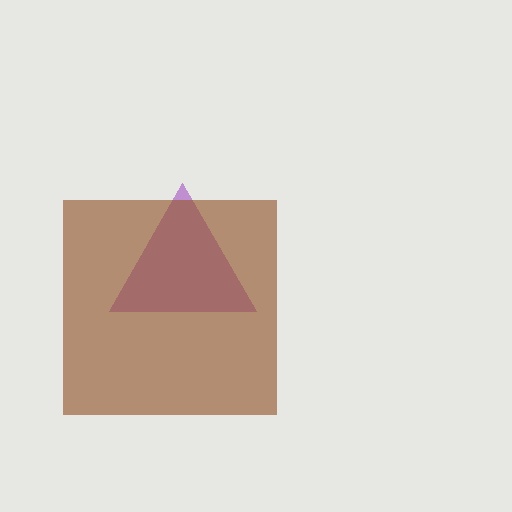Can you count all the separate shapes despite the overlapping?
Yes, there are 2 separate shapes.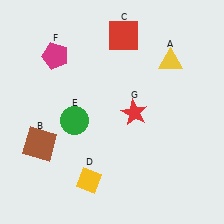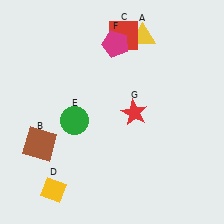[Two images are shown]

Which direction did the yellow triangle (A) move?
The yellow triangle (A) moved left.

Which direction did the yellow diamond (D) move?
The yellow diamond (D) moved left.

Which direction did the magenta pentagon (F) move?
The magenta pentagon (F) moved right.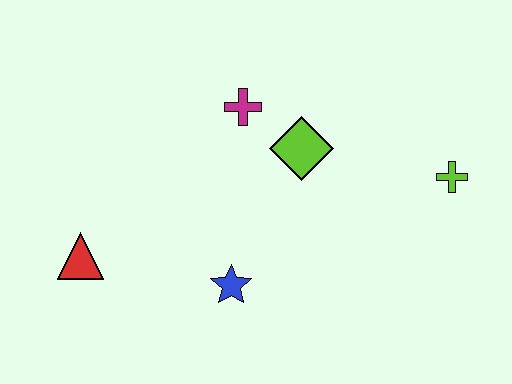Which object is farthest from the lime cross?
The red triangle is farthest from the lime cross.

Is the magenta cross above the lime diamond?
Yes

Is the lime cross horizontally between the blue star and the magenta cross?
No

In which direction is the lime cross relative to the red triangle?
The lime cross is to the right of the red triangle.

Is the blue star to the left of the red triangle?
No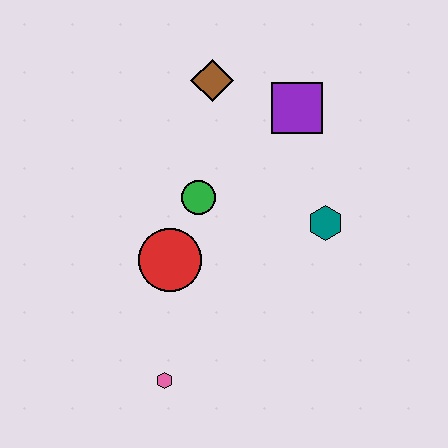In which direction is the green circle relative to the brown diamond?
The green circle is below the brown diamond.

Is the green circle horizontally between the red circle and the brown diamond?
Yes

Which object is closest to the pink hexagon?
The red circle is closest to the pink hexagon.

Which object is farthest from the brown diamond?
The pink hexagon is farthest from the brown diamond.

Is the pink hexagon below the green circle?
Yes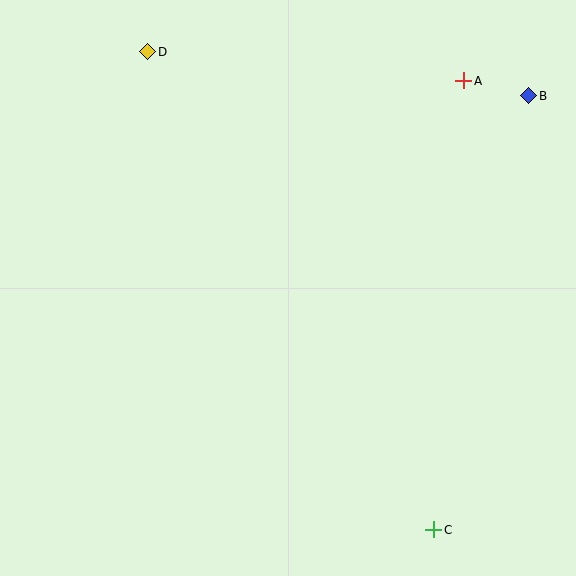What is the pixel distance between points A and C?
The distance between A and C is 450 pixels.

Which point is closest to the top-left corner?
Point D is closest to the top-left corner.